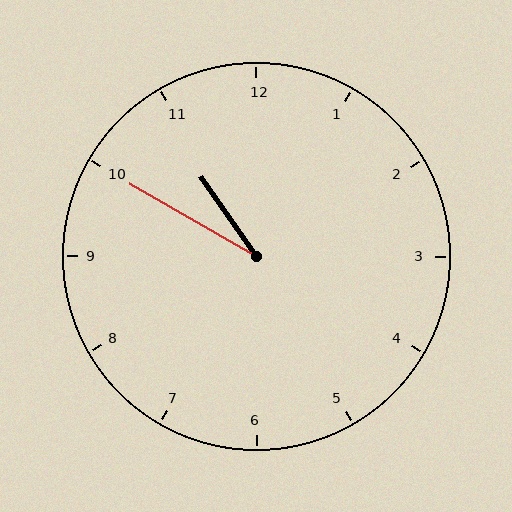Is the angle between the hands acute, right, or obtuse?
It is acute.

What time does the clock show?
10:50.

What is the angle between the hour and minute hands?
Approximately 25 degrees.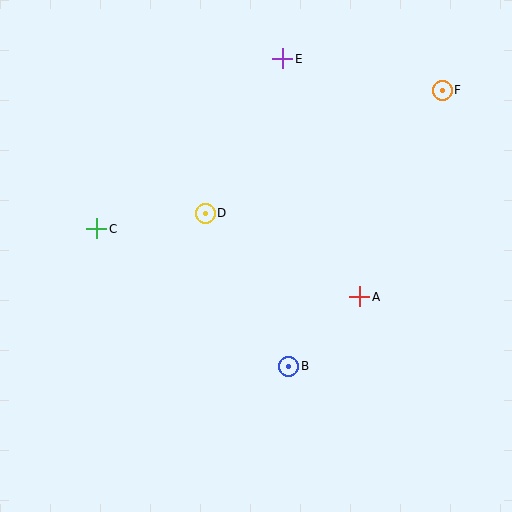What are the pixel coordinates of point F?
Point F is at (442, 90).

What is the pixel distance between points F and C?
The distance between F and C is 372 pixels.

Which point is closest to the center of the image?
Point D at (205, 213) is closest to the center.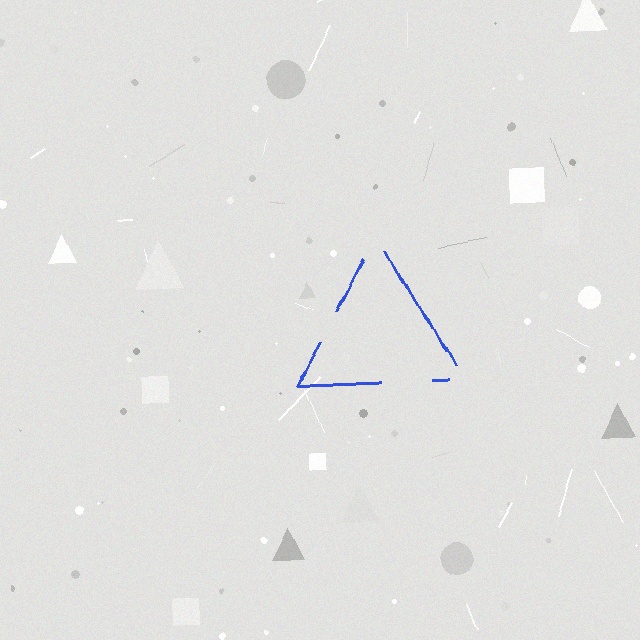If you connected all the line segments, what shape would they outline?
They would outline a triangle.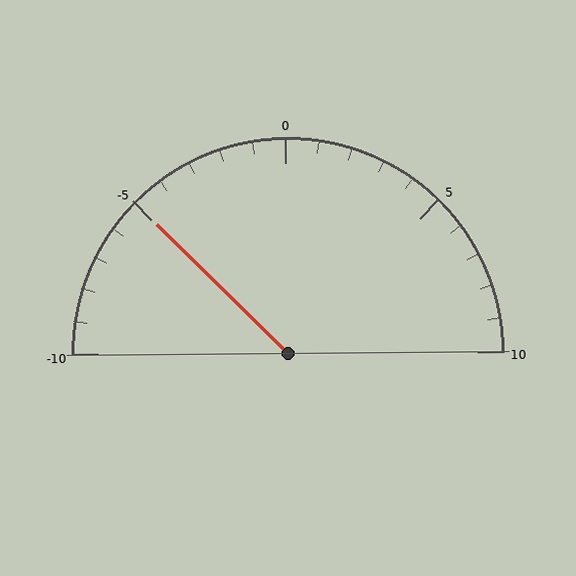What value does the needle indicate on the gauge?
The needle indicates approximately -5.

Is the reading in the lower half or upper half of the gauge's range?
The reading is in the lower half of the range (-10 to 10).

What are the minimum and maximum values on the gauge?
The gauge ranges from -10 to 10.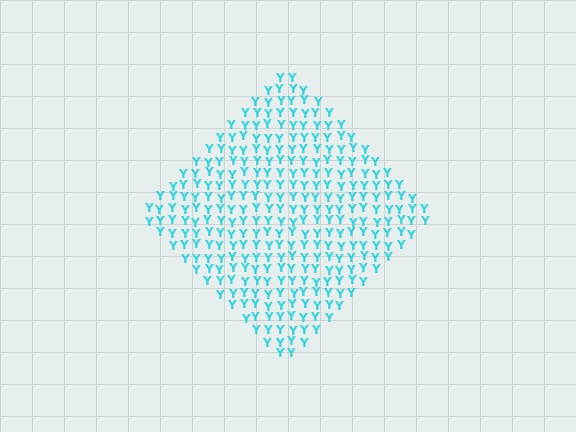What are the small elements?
The small elements are letter Y's.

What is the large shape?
The large shape is a diamond.